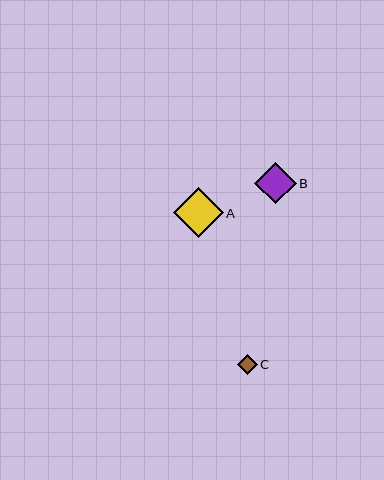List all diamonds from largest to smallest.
From largest to smallest: A, B, C.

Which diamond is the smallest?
Diamond C is the smallest with a size of approximately 20 pixels.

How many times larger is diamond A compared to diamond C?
Diamond A is approximately 2.5 times the size of diamond C.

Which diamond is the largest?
Diamond A is the largest with a size of approximately 50 pixels.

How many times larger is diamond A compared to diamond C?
Diamond A is approximately 2.5 times the size of diamond C.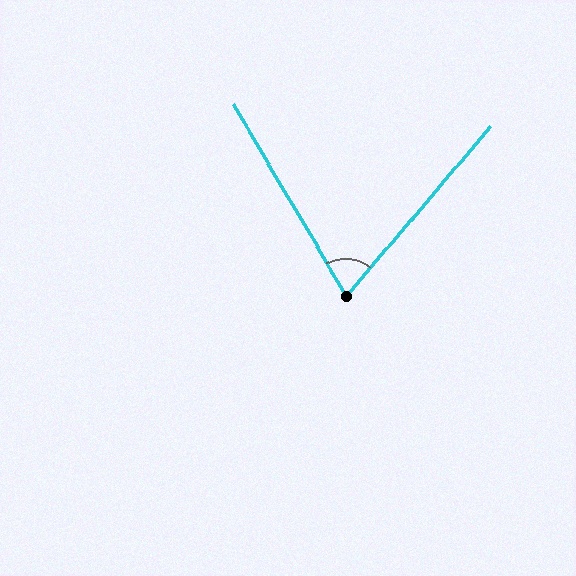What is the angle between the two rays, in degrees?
Approximately 71 degrees.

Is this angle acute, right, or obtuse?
It is acute.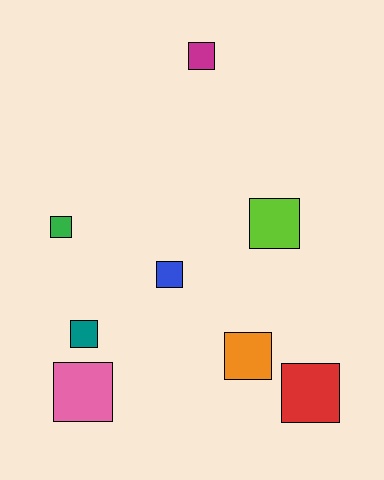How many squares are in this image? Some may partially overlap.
There are 8 squares.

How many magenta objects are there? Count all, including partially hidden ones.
There is 1 magenta object.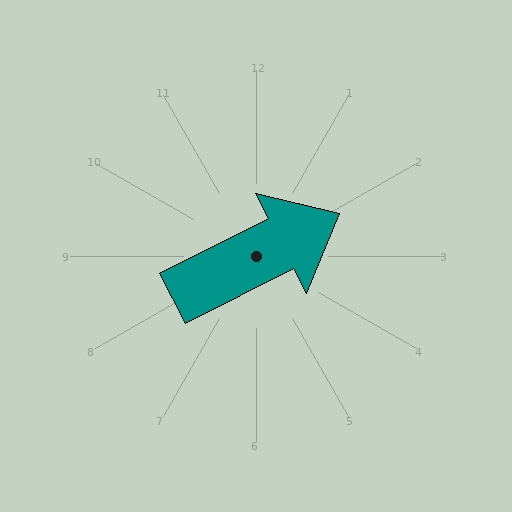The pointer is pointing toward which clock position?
Roughly 2 o'clock.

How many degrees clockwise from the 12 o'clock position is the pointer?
Approximately 63 degrees.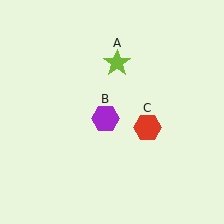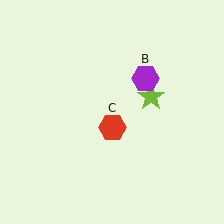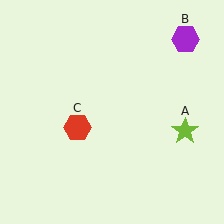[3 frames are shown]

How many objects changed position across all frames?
3 objects changed position: lime star (object A), purple hexagon (object B), red hexagon (object C).